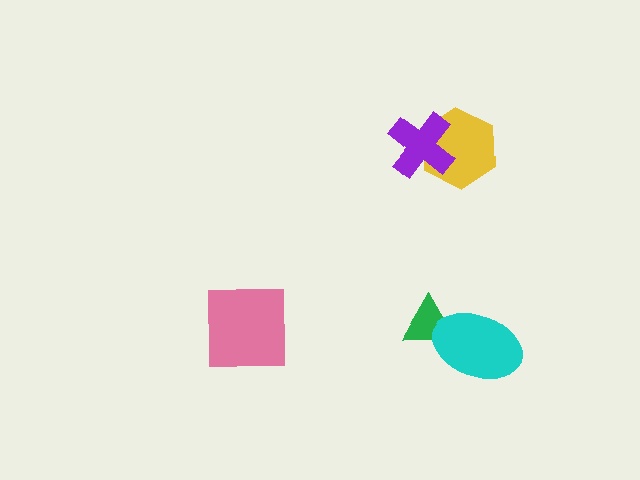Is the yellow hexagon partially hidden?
Yes, it is partially covered by another shape.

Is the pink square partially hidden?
No, no other shape covers it.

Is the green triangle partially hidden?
Yes, it is partially covered by another shape.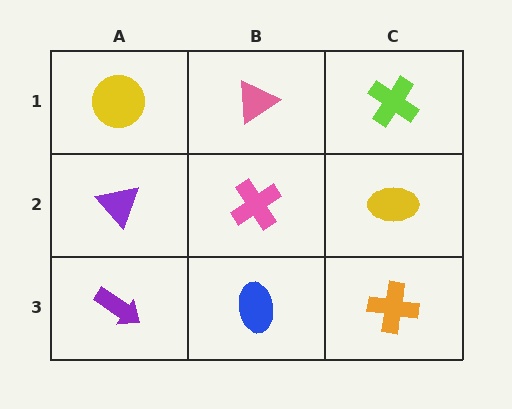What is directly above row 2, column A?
A yellow circle.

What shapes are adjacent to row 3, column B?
A pink cross (row 2, column B), a purple arrow (row 3, column A), an orange cross (row 3, column C).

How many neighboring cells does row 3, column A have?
2.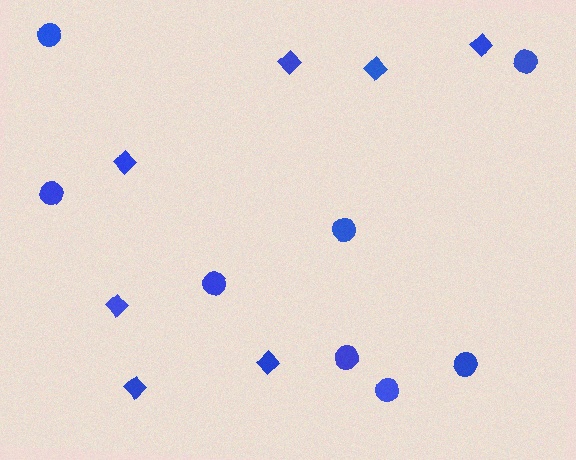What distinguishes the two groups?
There are 2 groups: one group of diamonds (7) and one group of circles (8).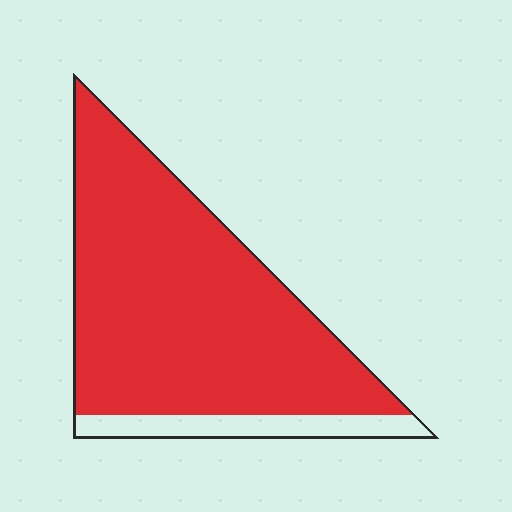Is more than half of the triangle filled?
Yes.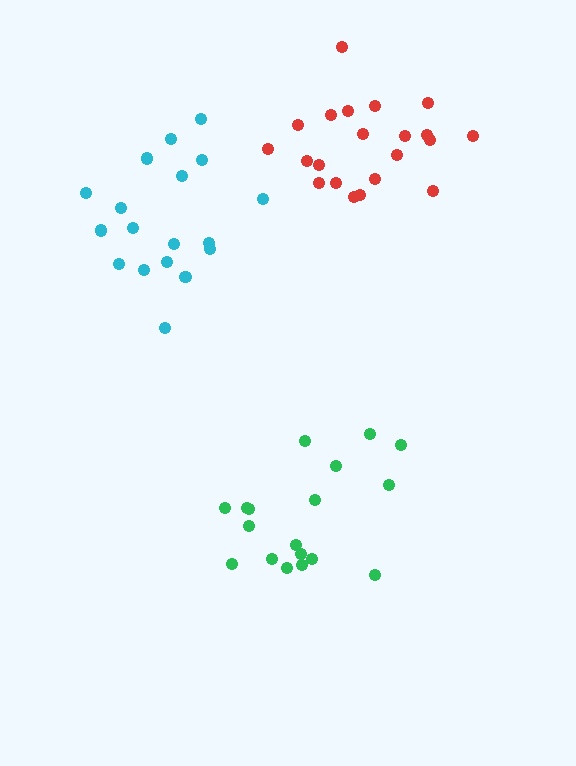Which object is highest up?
The red cluster is topmost.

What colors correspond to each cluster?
The clusters are colored: green, red, cyan.